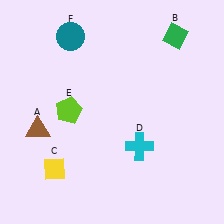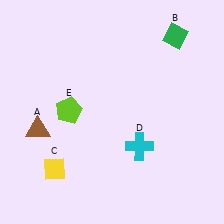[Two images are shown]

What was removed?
The teal circle (F) was removed in Image 2.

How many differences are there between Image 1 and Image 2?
There is 1 difference between the two images.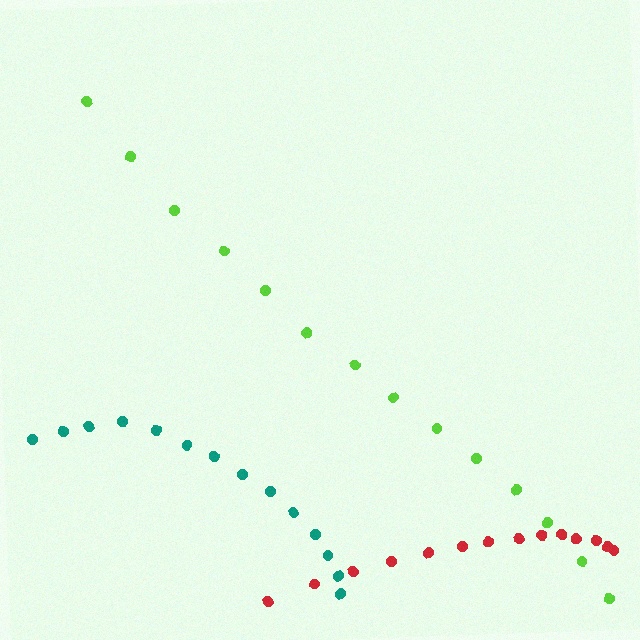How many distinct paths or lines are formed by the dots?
There are 3 distinct paths.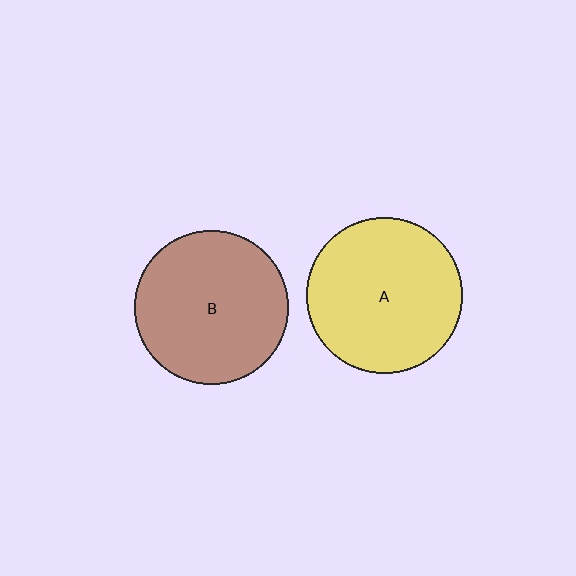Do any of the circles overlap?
No, none of the circles overlap.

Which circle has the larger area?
Circle A (yellow).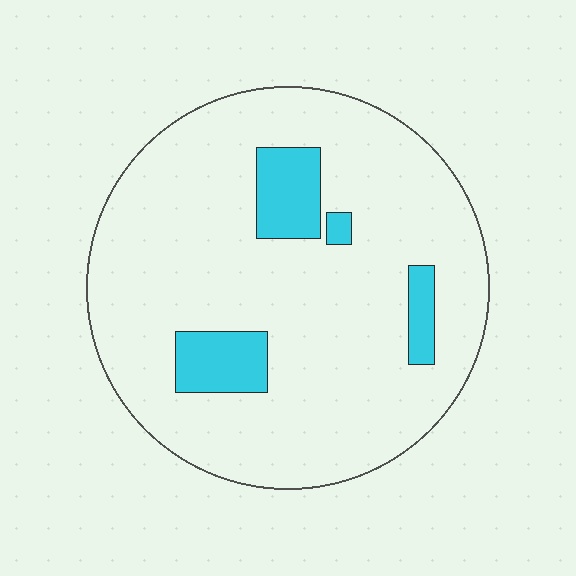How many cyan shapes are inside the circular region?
4.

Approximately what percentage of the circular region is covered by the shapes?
Approximately 10%.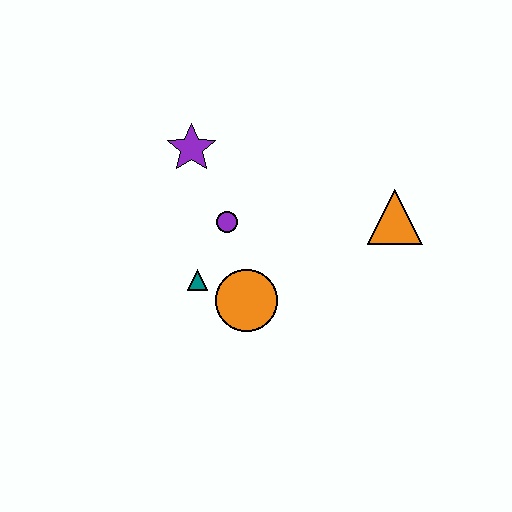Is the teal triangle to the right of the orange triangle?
No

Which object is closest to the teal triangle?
The orange circle is closest to the teal triangle.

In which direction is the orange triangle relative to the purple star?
The orange triangle is to the right of the purple star.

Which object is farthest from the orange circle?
The orange triangle is farthest from the orange circle.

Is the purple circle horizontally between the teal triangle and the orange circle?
Yes